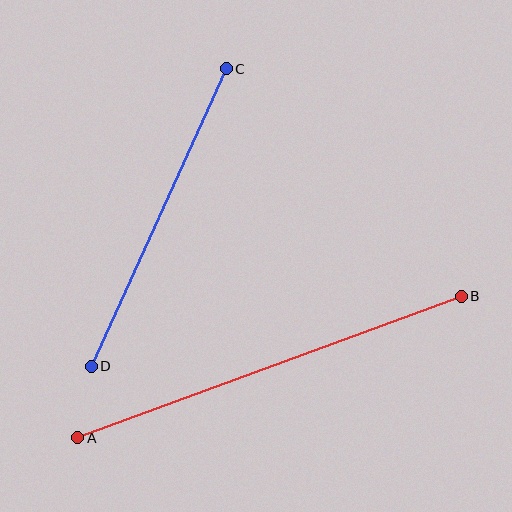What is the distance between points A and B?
The distance is approximately 409 pixels.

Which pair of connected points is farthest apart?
Points A and B are farthest apart.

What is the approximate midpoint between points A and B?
The midpoint is at approximately (270, 367) pixels.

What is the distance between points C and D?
The distance is approximately 327 pixels.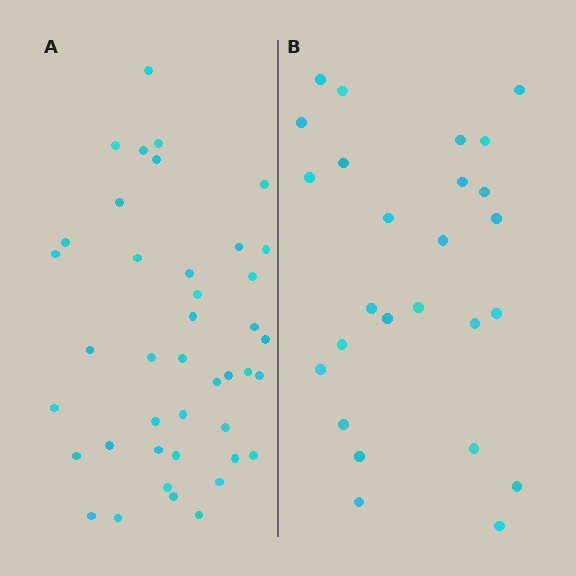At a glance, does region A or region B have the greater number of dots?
Region A (the left region) has more dots.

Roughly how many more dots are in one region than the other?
Region A has approximately 15 more dots than region B.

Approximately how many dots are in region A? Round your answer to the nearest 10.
About 40 dots. (The exact count is 41, which rounds to 40.)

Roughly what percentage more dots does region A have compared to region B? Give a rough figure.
About 60% more.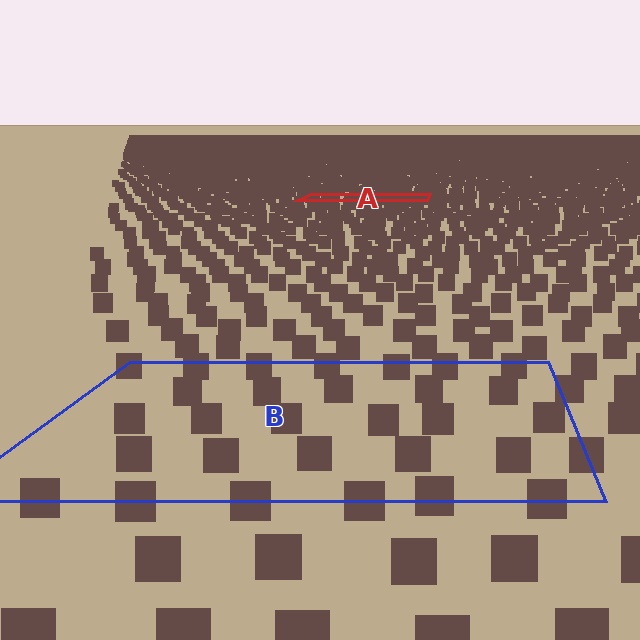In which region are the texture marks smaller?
The texture marks are smaller in region A, because it is farther away.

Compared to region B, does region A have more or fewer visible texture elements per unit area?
Region A has more texture elements per unit area — they are packed more densely because it is farther away.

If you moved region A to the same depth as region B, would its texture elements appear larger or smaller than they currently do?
They would appear larger. At a closer depth, the same texture elements are projected at a bigger on-screen size.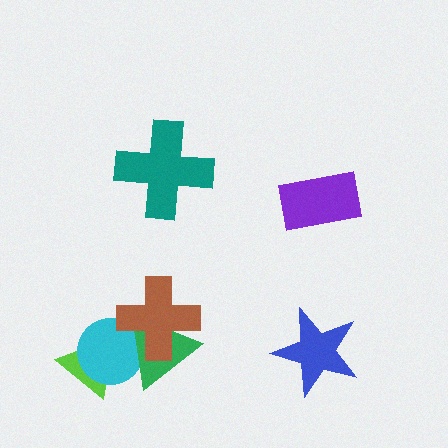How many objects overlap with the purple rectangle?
0 objects overlap with the purple rectangle.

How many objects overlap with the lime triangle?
2 objects overlap with the lime triangle.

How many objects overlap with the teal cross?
0 objects overlap with the teal cross.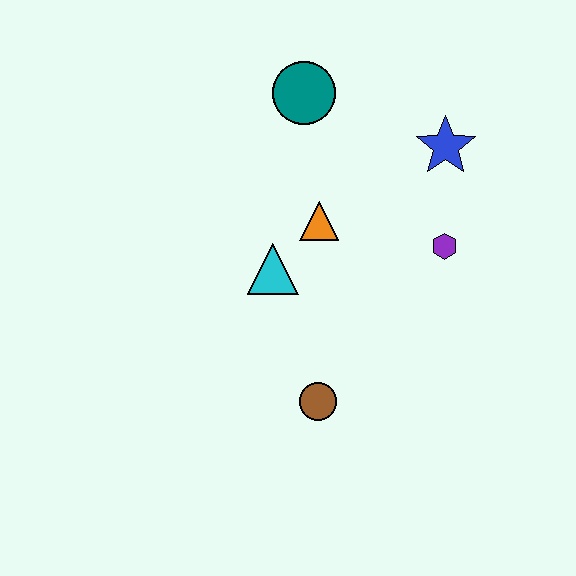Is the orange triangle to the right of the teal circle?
Yes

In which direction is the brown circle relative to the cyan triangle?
The brown circle is below the cyan triangle.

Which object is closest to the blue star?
The purple hexagon is closest to the blue star.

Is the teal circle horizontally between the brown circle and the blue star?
No